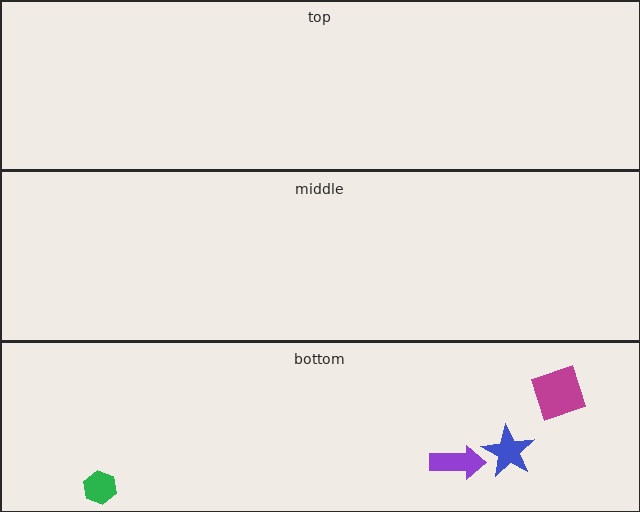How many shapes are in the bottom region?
4.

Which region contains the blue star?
The bottom region.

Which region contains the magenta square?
The bottom region.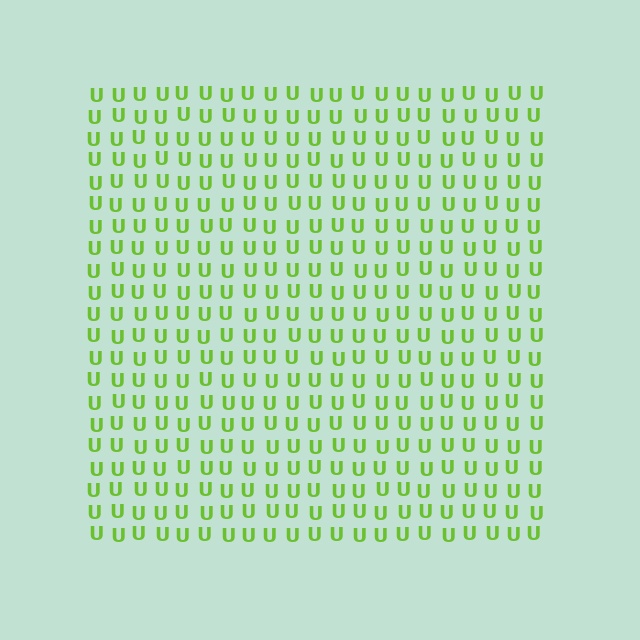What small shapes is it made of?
It is made of small letter U's.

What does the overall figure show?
The overall figure shows a square.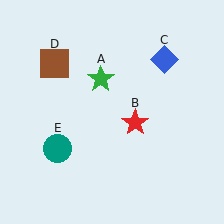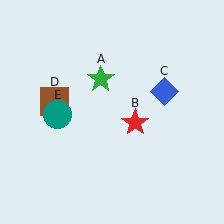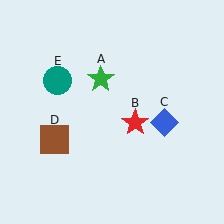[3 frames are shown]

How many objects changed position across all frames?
3 objects changed position: blue diamond (object C), brown square (object D), teal circle (object E).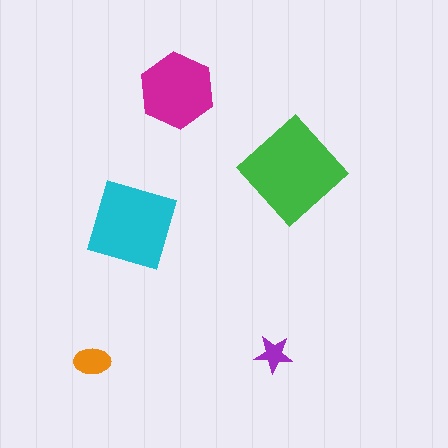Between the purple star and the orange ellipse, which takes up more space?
The orange ellipse.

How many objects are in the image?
There are 5 objects in the image.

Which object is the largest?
The green diamond.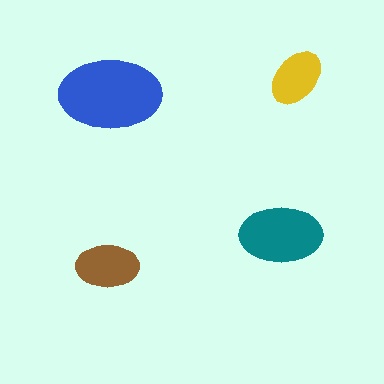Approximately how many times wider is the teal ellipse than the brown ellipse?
About 1.5 times wider.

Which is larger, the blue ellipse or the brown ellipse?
The blue one.